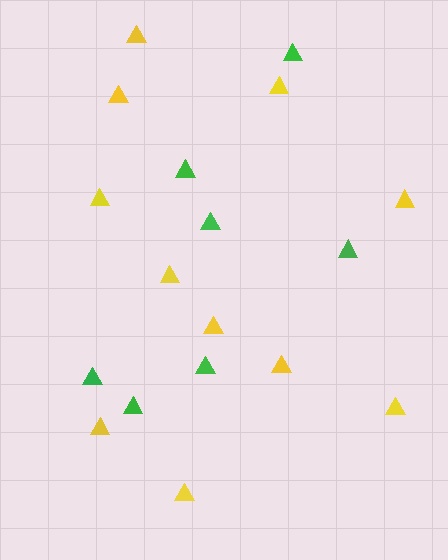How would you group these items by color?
There are 2 groups: one group of yellow triangles (11) and one group of green triangles (7).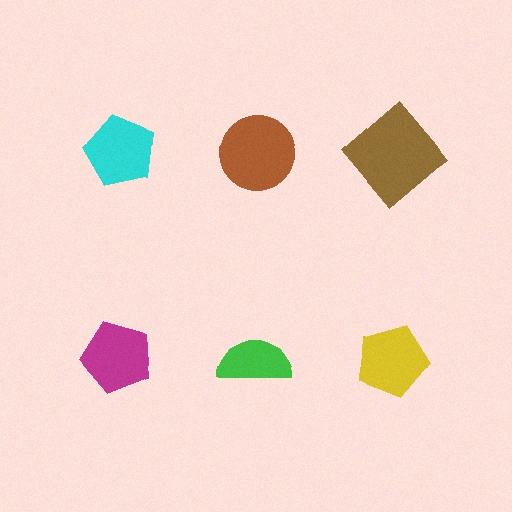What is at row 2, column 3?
A yellow pentagon.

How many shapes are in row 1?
3 shapes.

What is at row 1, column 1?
A cyan pentagon.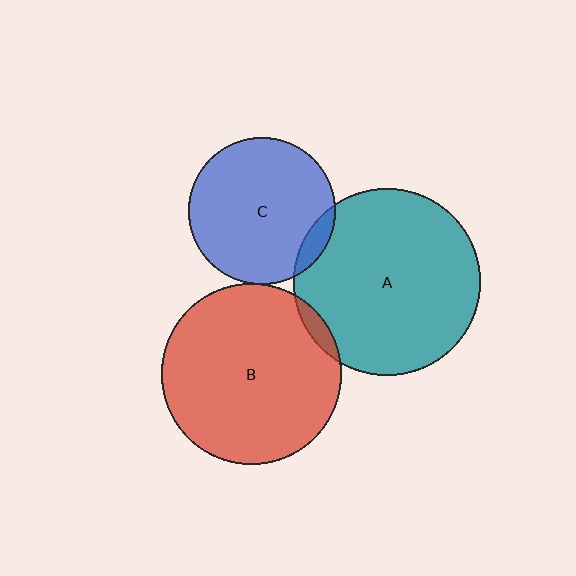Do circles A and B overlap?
Yes.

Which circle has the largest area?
Circle A (teal).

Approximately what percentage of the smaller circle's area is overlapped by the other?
Approximately 5%.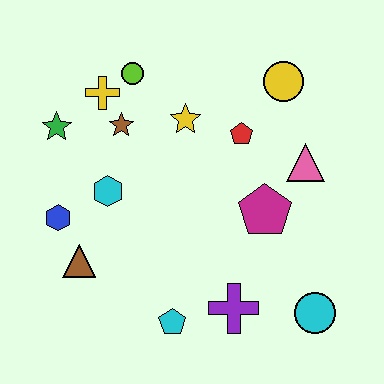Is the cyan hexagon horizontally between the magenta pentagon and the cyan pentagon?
No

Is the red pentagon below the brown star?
Yes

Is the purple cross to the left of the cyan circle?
Yes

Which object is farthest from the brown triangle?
The yellow circle is farthest from the brown triangle.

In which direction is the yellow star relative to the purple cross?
The yellow star is above the purple cross.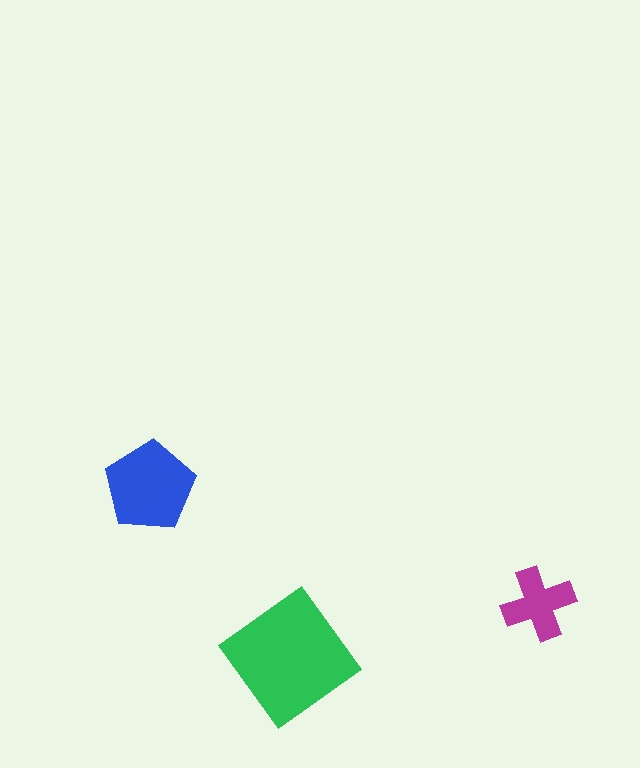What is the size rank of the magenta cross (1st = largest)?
3rd.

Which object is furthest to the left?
The blue pentagon is leftmost.